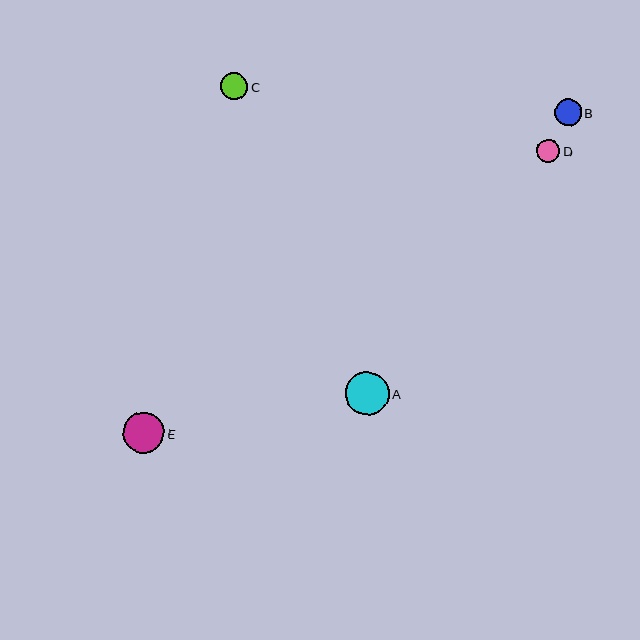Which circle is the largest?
Circle A is the largest with a size of approximately 43 pixels.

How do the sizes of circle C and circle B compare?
Circle C and circle B are approximately the same size.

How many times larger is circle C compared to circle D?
Circle C is approximately 1.2 times the size of circle D.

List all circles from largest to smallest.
From largest to smallest: A, E, C, B, D.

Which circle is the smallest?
Circle D is the smallest with a size of approximately 23 pixels.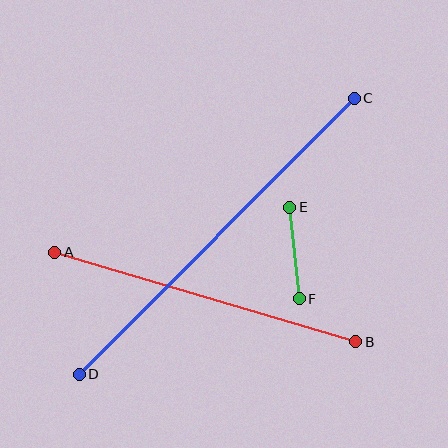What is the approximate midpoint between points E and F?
The midpoint is at approximately (294, 253) pixels.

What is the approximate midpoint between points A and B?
The midpoint is at approximately (205, 297) pixels.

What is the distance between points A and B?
The distance is approximately 314 pixels.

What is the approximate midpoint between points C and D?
The midpoint is at approximately (217, 236) pixels.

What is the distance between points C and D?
The distance is approximately 389 pixels.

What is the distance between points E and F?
The distance is approximately 92 pixels.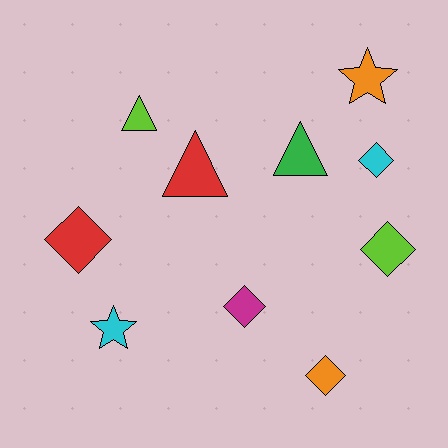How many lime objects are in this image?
There are 2 lime objects.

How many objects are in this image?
There are 10 objects.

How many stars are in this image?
There are 2 stars.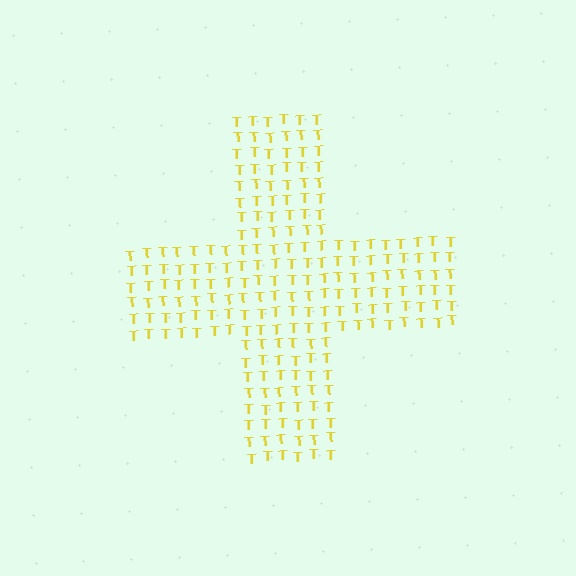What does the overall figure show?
The overall figure shows a cross.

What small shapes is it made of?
It is made of small letter T's.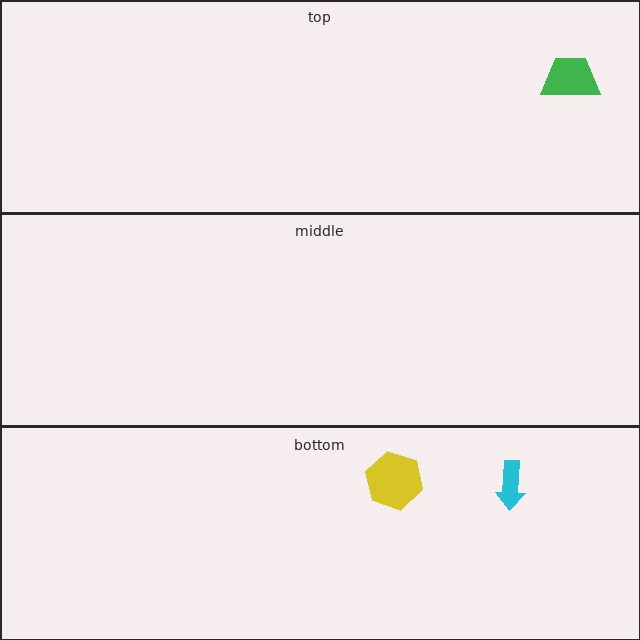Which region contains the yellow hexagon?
The bottom region.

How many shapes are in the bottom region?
2.